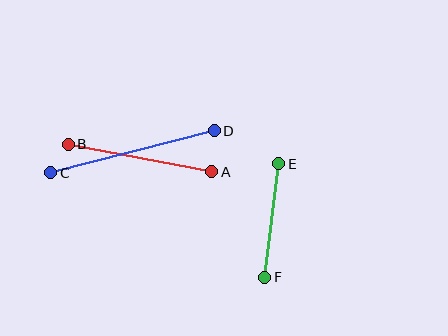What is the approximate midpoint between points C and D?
The midpoint is at approximately (132, 152) pixels.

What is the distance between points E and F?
The distance is approximately 114 pixels.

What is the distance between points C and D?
The distance is approximately 169 pixels.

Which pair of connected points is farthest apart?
Points C and D are farthest apart.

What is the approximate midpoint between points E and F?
The midpoint is at approximately (272, 221) pixels.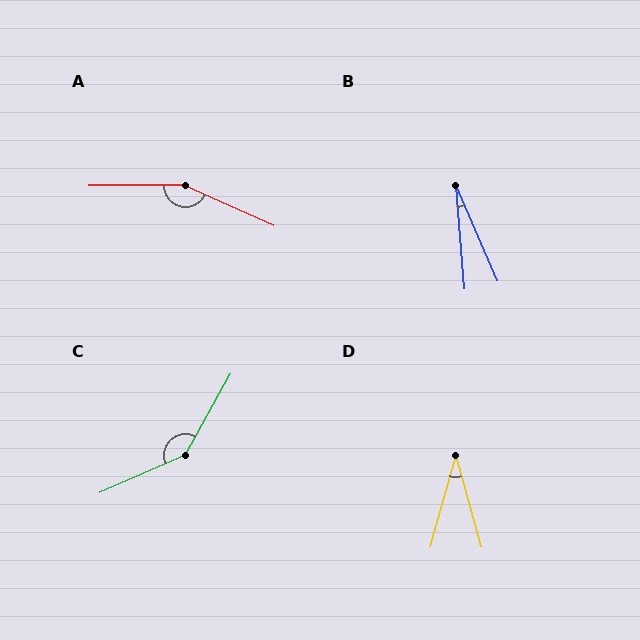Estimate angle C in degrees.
Approximately 143 degrees.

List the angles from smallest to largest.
B (19°), D (31°), C (143°), A (156°).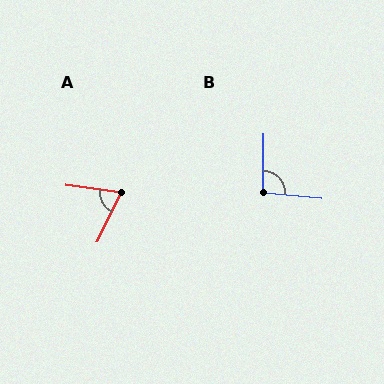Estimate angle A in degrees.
Approximately 71 degrees.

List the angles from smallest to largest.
A (71°), B (95°).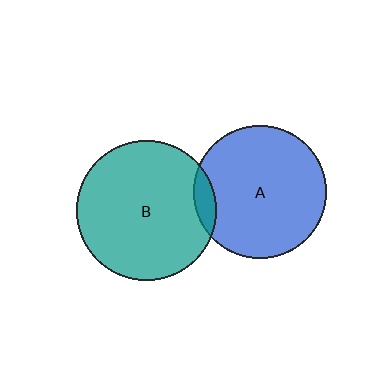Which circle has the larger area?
Circle B (teal).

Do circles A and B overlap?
Yes.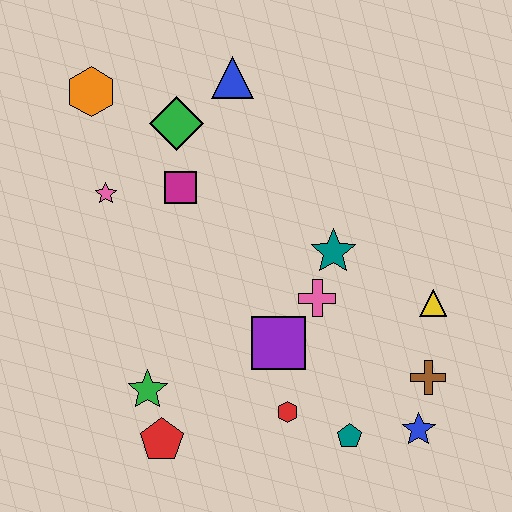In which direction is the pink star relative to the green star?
The pink star is above the green star.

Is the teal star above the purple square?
Yes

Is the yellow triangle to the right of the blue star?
Yes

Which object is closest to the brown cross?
The blue star is closest to the brown cross.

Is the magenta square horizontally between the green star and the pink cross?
Yes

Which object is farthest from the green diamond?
The blue star is farthest from the green diamond.